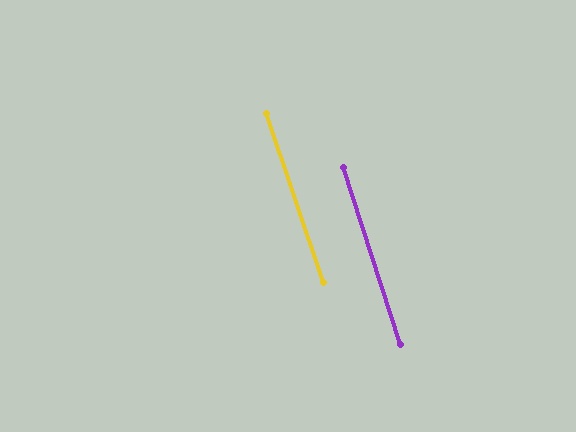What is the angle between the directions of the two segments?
Approximately 1 degree.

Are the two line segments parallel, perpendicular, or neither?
Parallel — their directions differ by only 0.9°.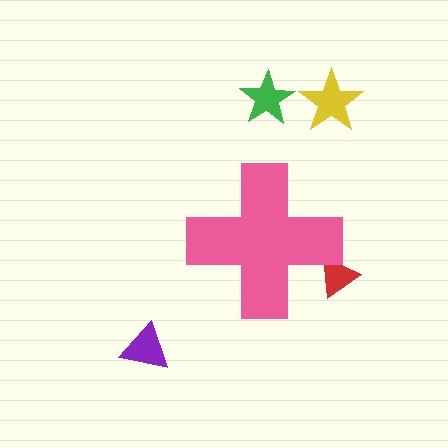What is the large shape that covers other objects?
A pink cross.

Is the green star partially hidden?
No, the green star is fully visible.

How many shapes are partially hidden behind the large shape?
1 shape is partially hidden.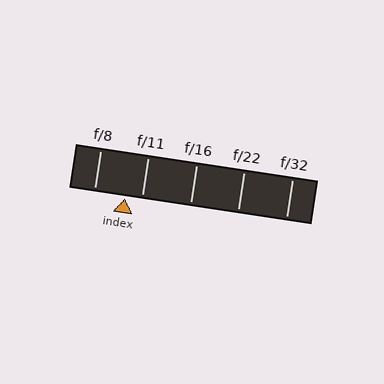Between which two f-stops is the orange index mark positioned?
The index mark is between f/8 and f/11.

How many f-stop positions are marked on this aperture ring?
There are 5 f-stop positions marked.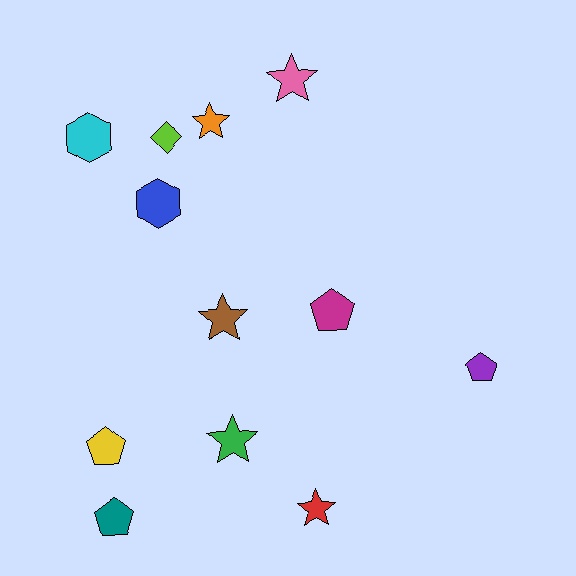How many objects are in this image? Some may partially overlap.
There are 12 objects.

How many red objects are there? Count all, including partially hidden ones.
There is 1 red object.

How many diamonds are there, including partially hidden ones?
There is 1 diamond.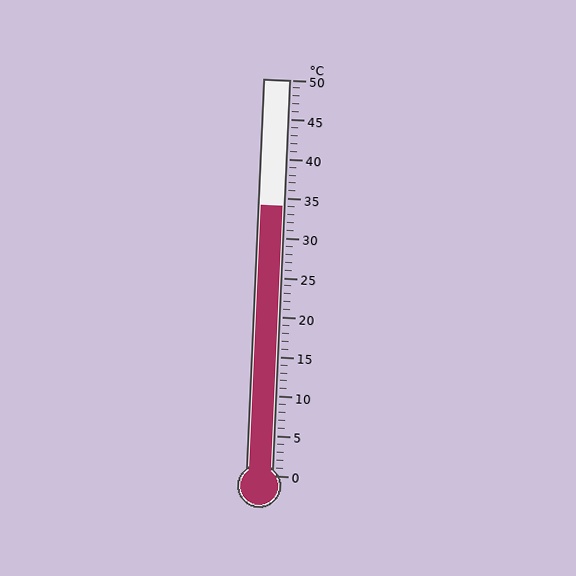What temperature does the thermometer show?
The thermometer shows approximately 34°C.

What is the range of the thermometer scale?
The thermometer scale ranges from 0°C to 50°C.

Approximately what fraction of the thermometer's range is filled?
The thermometer is filled to approximately 70% of its range.